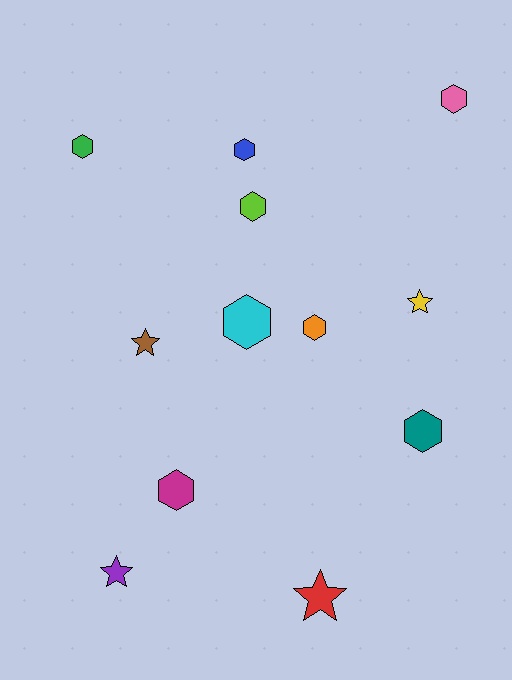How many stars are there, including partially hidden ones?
There are 4 stars.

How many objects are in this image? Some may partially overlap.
There are 12 objects.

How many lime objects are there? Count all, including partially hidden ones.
There is 1 lime object.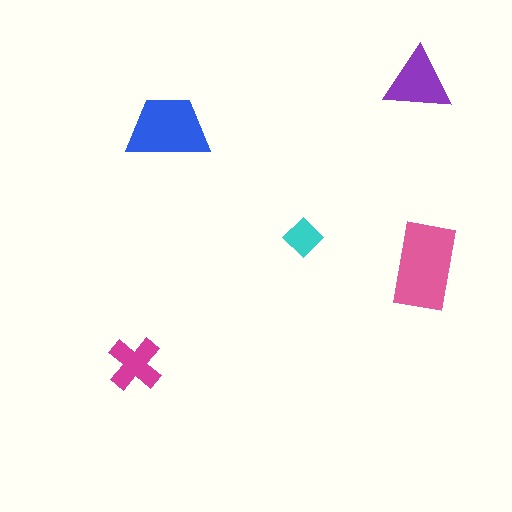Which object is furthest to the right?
The pink rectangle is rightmost.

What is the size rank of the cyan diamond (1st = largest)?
5th.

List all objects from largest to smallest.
The pink rectangle, the blue trapezoid, the purple triangle, the magenta cross, the cyan diamond.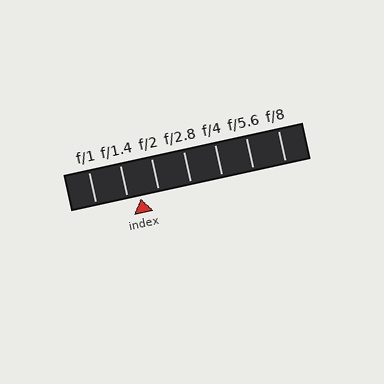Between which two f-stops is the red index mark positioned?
The index mark is between f/1.4 and f/2.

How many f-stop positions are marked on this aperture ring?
There are 7 f-stop positions marked.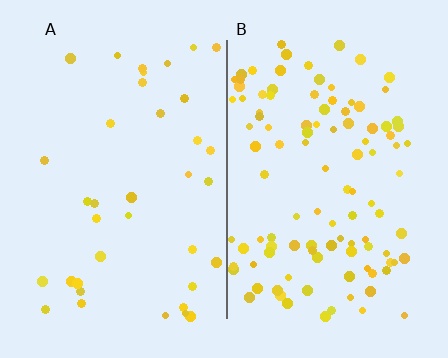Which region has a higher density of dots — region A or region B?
B (the right).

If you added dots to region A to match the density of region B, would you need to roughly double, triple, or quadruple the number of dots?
Approximately triple.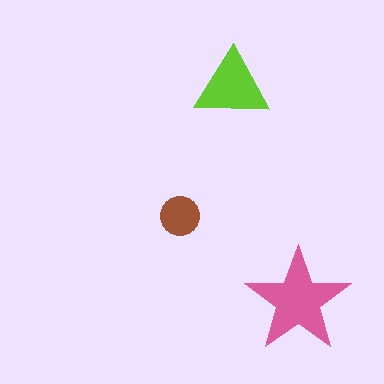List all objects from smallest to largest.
The brown circle, the lime triangle, the pink star.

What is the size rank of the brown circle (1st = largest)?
3rd.